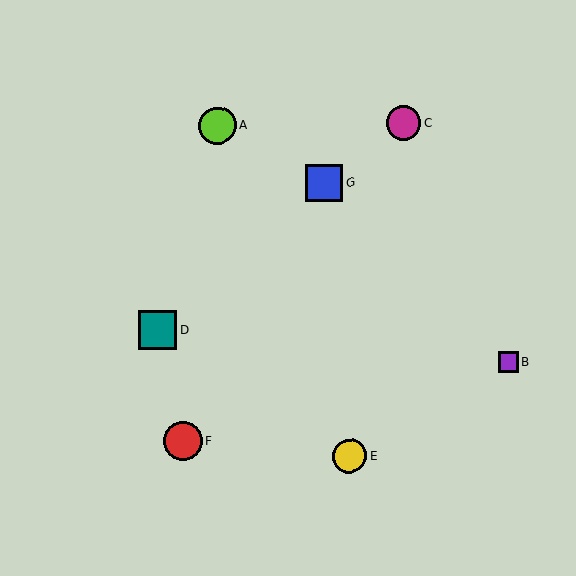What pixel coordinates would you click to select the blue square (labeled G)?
Click at (324, 183) to select the blue square G.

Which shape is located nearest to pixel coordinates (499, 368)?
The purple square (labeled B) at (508, 362) is nearest to that location.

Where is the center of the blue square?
The center of the blue square is at (324, 183).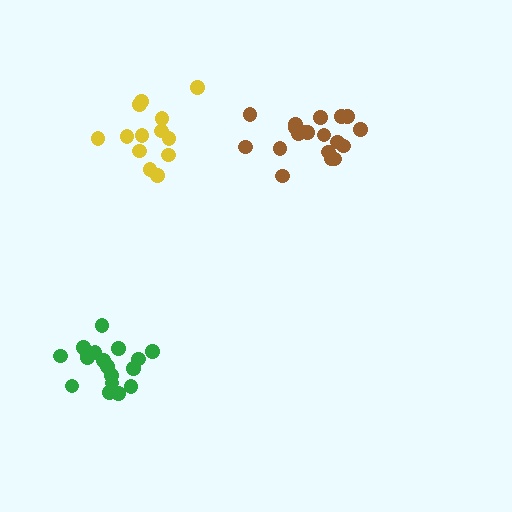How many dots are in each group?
Group 1: 19 dots, Group 2: 13 dots, Group 3: 19 dots (51 total).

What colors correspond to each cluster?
The clusters are colored: green, yellow, brown.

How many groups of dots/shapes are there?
There are 3 groups.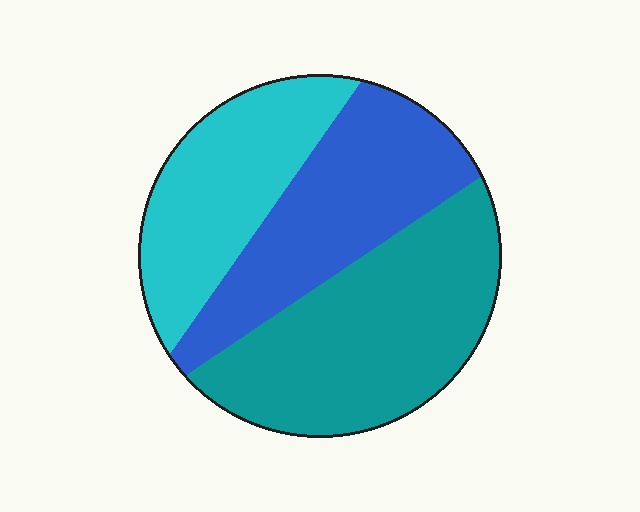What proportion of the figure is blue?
Blue covers 31% of the figure.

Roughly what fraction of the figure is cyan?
Cyan takes up about one quarter (1/4) of the figure.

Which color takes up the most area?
Teal, at roughly 40%.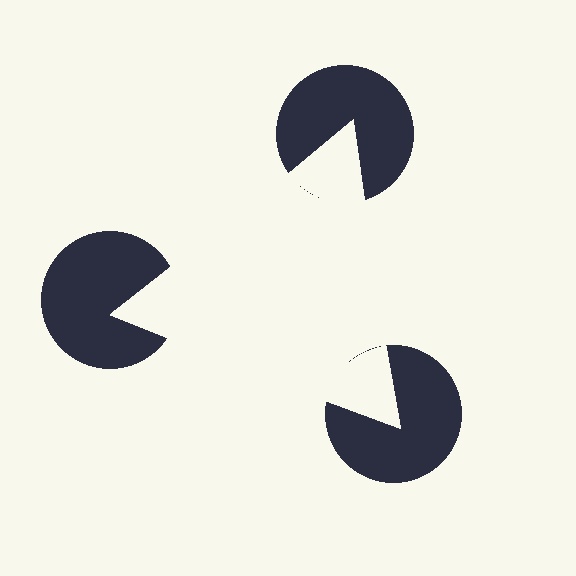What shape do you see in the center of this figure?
An illusory triangle — its edges are inferred from the aligned wedge cuts in the pac-man discs, not physically drawn.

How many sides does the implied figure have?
3 sides.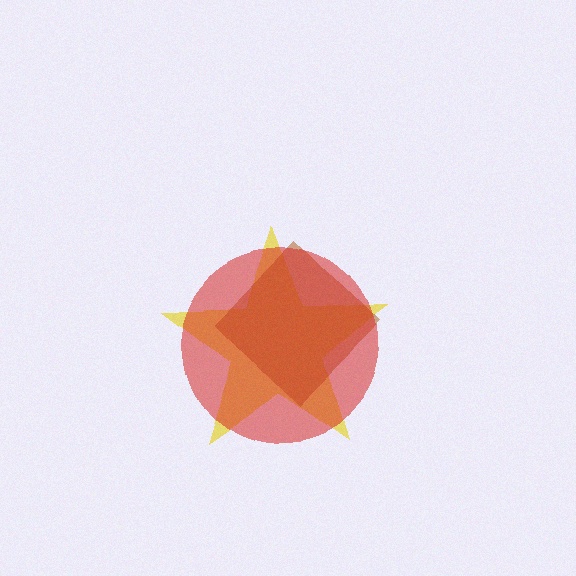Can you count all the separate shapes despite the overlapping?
Yes, there are 3 separate shapes.